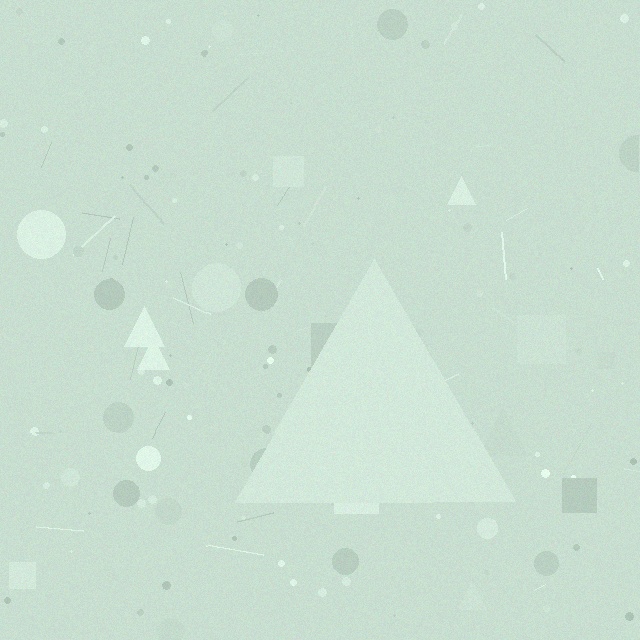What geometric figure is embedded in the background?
A triangle is embedded in the background.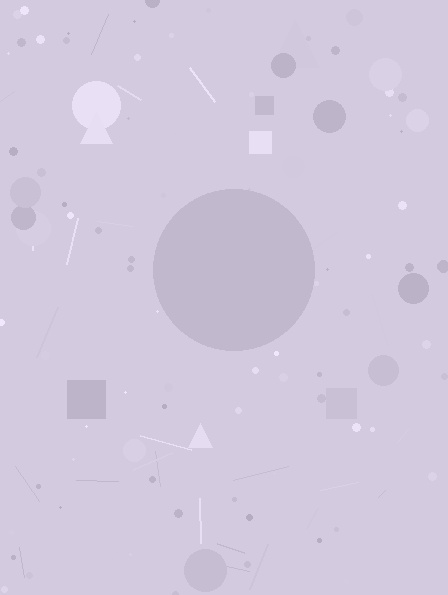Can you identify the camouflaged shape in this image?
The camouflaged shape is a circle.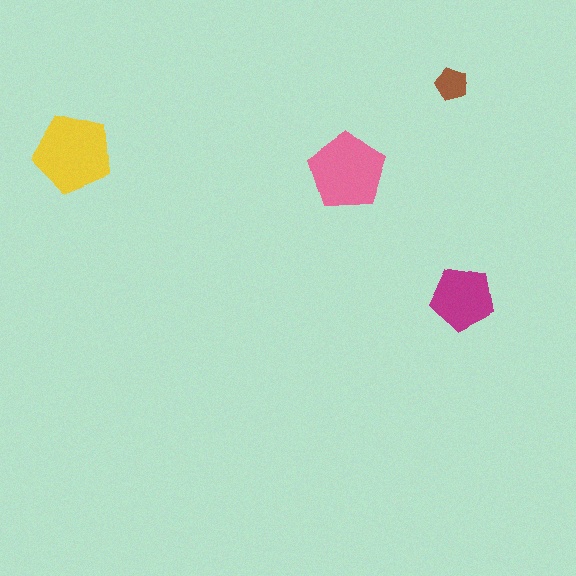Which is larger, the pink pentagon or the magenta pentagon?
The pink one.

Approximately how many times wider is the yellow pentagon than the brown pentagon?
About 2.5 times wider.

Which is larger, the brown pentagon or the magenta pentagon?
The magenta one.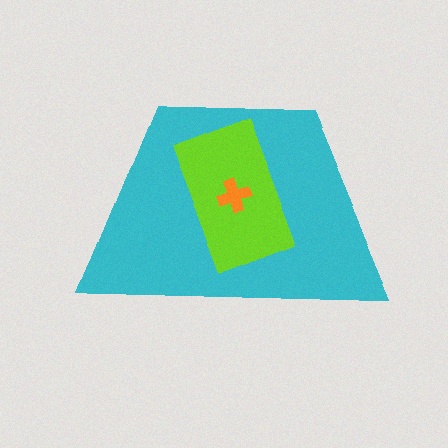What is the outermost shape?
The cyan trapezoid.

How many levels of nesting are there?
3.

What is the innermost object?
The orange cross.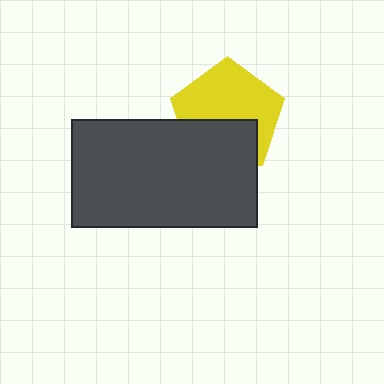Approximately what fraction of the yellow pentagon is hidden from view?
Roughly 39% of the yellow pentagon is hidden behind the dark gray rectangle.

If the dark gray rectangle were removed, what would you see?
You would see the complete yellow pentagon.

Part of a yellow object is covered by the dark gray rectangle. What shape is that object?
It is a pentagon.